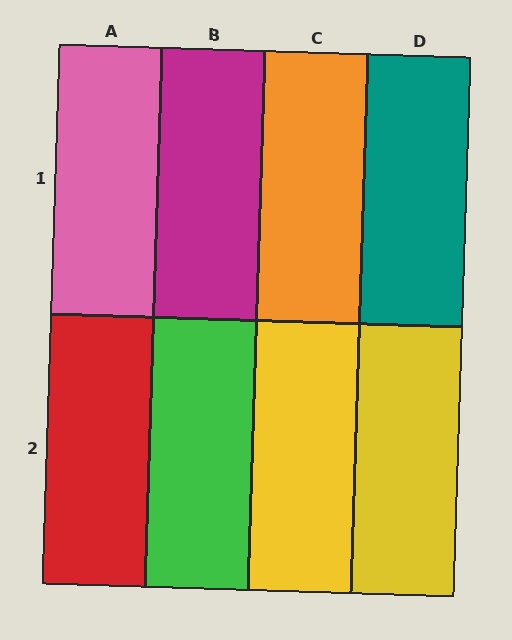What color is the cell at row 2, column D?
Yellow.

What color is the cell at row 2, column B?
Green.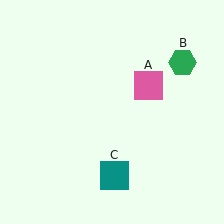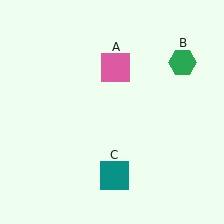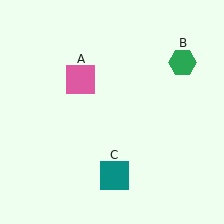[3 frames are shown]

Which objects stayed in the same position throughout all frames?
Green hexagon (object B) and teal square (object C) remained stationary.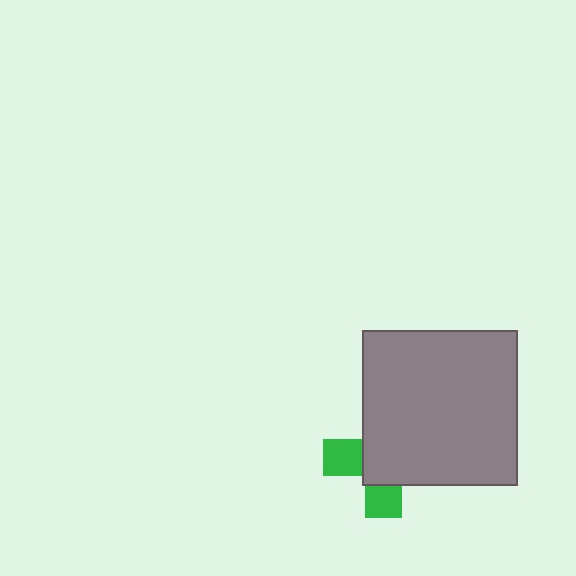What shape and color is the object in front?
The object in front is a gray square.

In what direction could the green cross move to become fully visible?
The green cross could move toward the lower-left. That would shift it out from behind the gray square entirely.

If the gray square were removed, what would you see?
You would see the complete green cross.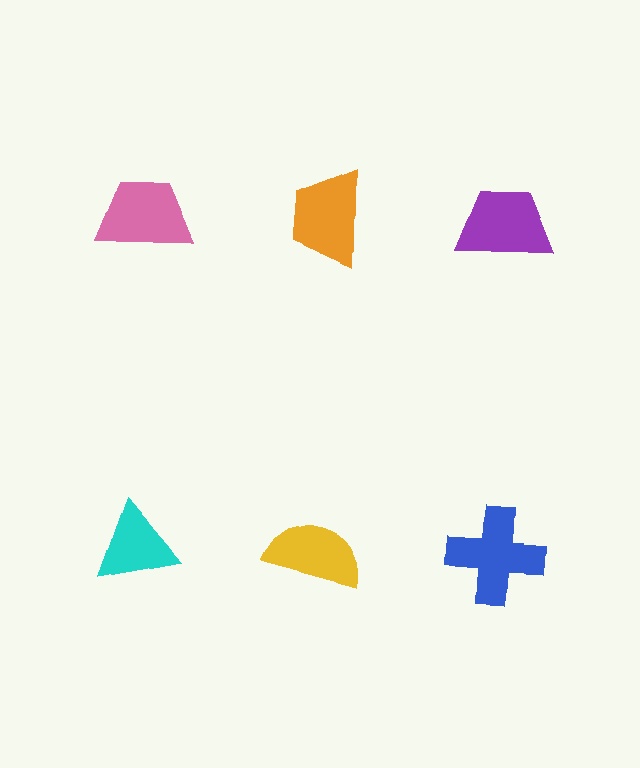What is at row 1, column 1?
A pink trapezoid.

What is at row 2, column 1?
A cyan triangle.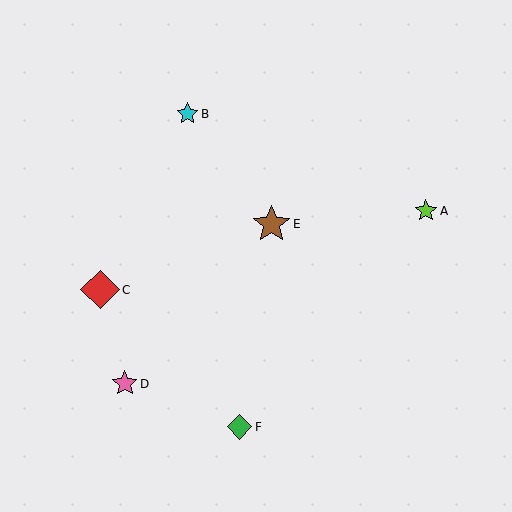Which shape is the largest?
The red diamond (labeled C) is the largest.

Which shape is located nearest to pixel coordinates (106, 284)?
The red diamond (labeled C) at (100, 290) is nearest to that location.